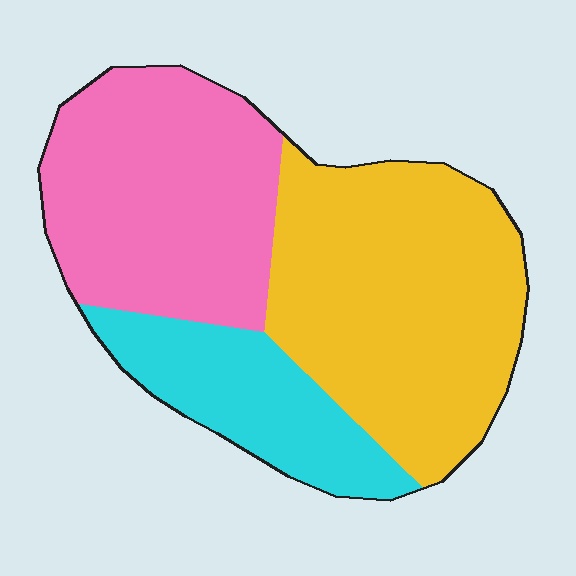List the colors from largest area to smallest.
From largest to smallest: yellow, pink, cyan.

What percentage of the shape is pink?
Pink covers around 35% of the shape.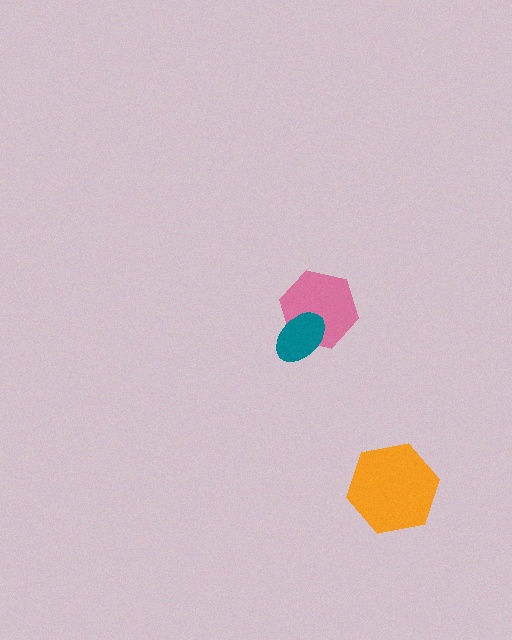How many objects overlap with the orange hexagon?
0 objects overlap with the orange hexagon.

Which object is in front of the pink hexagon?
The teal ellipse is in front of the pink hexagon.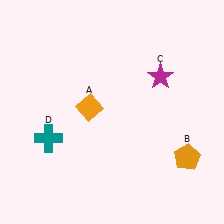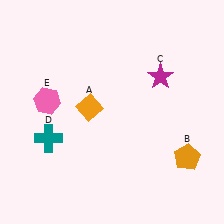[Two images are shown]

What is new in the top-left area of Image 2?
A pink hexagon (E) was added in the top-left area of Image 2.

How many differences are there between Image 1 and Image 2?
There is 1 difference between the two images.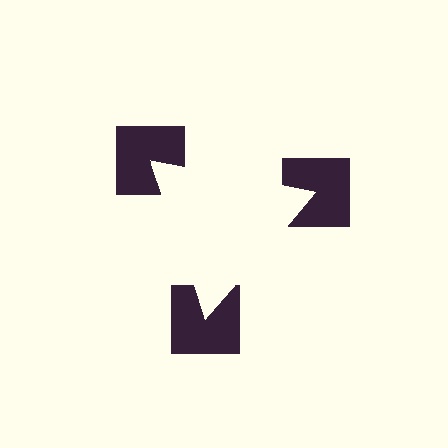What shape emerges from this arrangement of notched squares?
An illusory triangle — its edges are inferred from the aligned wedge cuts in the notched squares, not physically drawn.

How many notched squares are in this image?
There are 3 — one at each vertex of the illusory triangle.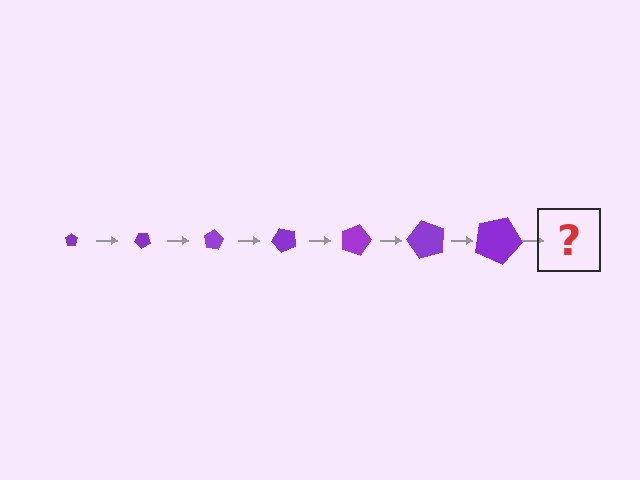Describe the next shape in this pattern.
It should be a pentagon, larger than the previous one and rotated 280 degrees from the start.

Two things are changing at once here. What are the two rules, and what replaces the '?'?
The two rules are that the pentagon grows larger each step and it rotates 40 degrees each step. The '?' should be a pentagon, larger than the previous one and rotated 280 degrees from the start.